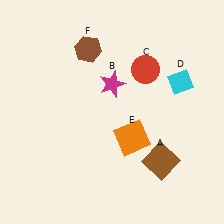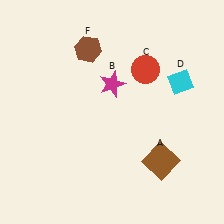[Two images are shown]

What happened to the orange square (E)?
The orange square (E) was removed in Image 2. It was in the bottom-right area of Image 1.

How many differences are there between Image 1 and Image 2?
There is 1 difference between the two images.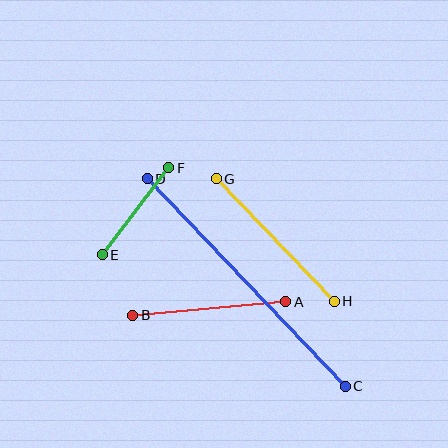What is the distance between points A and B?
The distance is approximately 154 pixels.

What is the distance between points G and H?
The distance is approximately 170 pixels.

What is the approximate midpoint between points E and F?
The midpoint is at approximately (136, 211) pixels.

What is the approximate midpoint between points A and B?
The midpoint is at approximately (209, 309) pixels.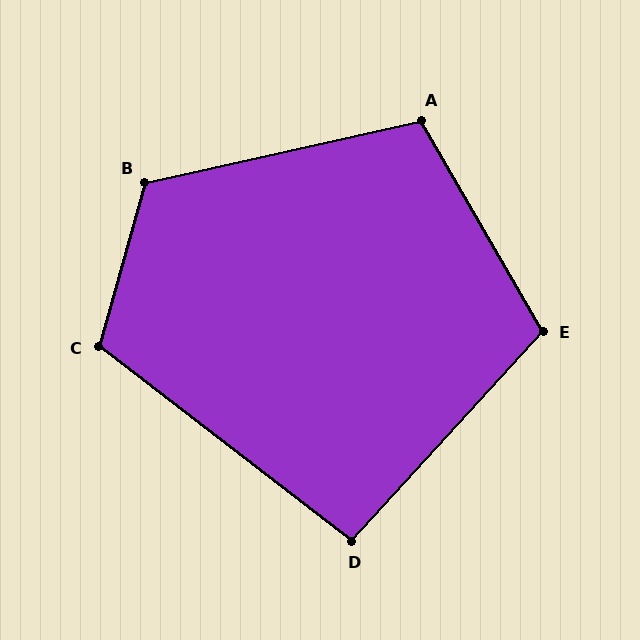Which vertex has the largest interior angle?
B, at approximately 118 degrees.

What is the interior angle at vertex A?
Approximately 108 degrees (obtuse).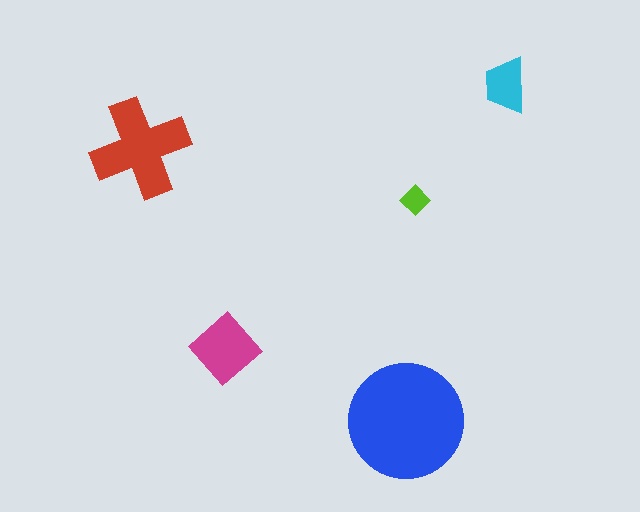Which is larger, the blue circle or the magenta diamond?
The blue circle.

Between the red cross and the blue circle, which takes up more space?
The blue circle.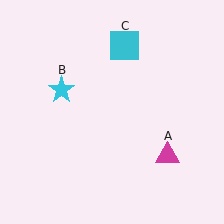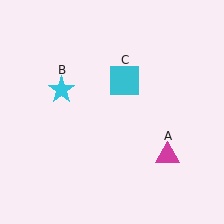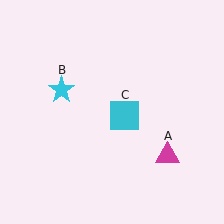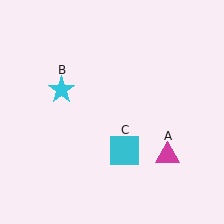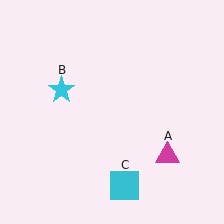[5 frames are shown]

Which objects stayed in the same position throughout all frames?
Magenta triangle (object A) and cyan star (object B) remained stationary.